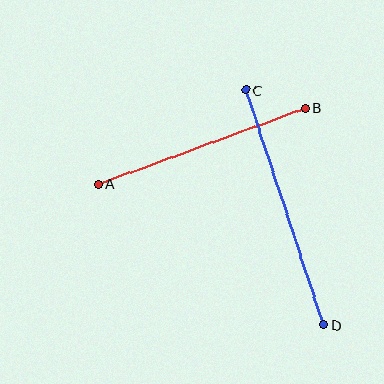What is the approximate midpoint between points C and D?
The midpoint is at approximately (285, 208) pixels.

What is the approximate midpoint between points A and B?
The midpoint is at approximately (202, 146) pixels.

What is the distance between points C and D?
The distance is approximately 247 pixels.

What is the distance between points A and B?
The distance is approximately 221 pixels.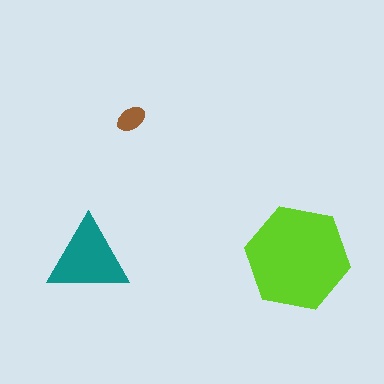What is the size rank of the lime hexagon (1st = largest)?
1st.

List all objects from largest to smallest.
The lime hexagon, the teal triangle, the brown ellipse.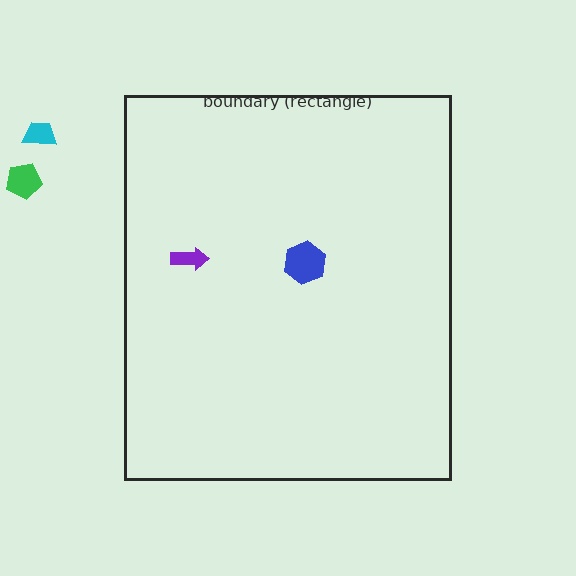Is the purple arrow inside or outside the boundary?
Inside.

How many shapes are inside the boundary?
2 inside, 2 outside.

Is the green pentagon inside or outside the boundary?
Outside.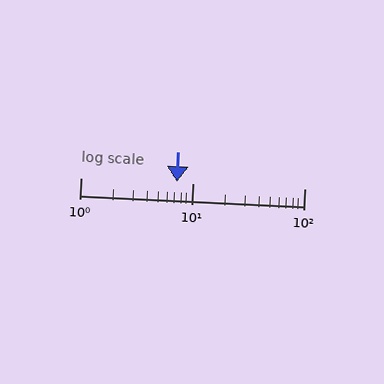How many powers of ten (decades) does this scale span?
The scale spans 2 decades, from 1 to 100.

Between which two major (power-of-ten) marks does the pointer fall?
The pointer is between 1 and 10.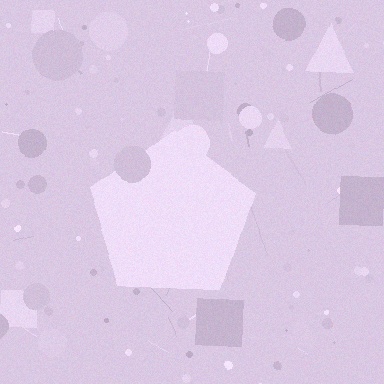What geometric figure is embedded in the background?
A pentagon is embedded in the background.